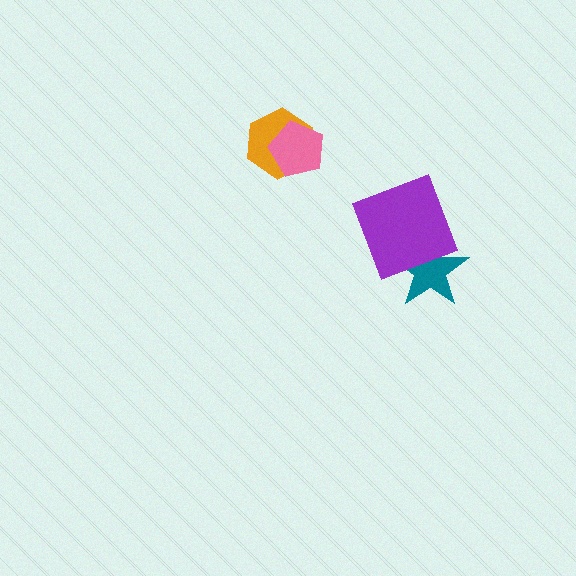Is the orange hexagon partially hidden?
Yes, it is partially covered by another shape.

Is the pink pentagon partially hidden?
No, no other shape covers it.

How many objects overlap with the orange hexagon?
1 object overlaps with the orange hexagon.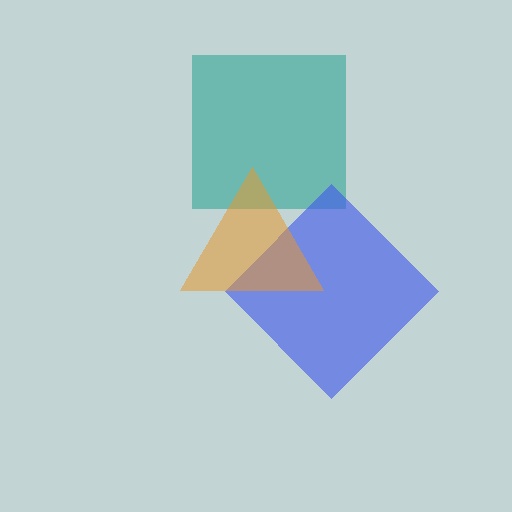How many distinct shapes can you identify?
There are 3 distinct shapes: a teal square, a blue diamond, an orange triangle.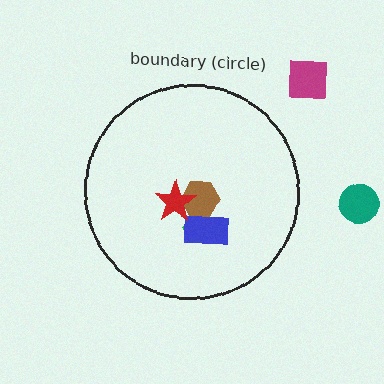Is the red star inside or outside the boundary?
Inside.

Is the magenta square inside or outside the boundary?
Outside.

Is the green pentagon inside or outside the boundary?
Inside.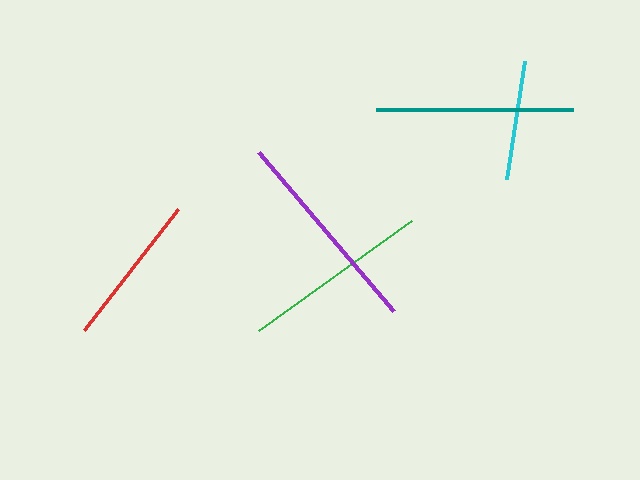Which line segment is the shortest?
The cyan line is the shortest at approximately 119 pixels.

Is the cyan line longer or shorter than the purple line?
The purple line is longer than the cyan line.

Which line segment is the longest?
The purple line is the longest at approximately 209 pixels.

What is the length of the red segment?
The red segment is approximately 153 pixels long.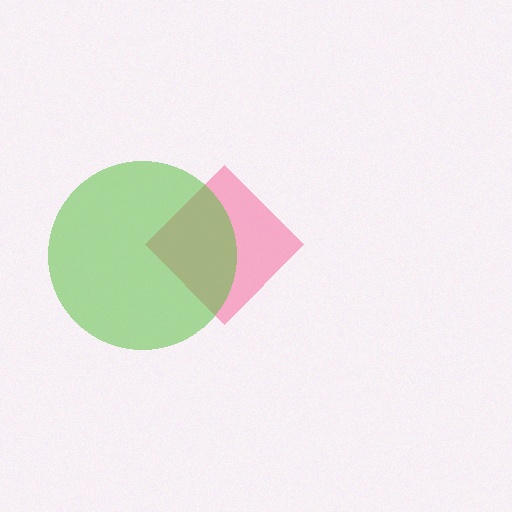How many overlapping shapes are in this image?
There are 2 overlapping shapes in the image.